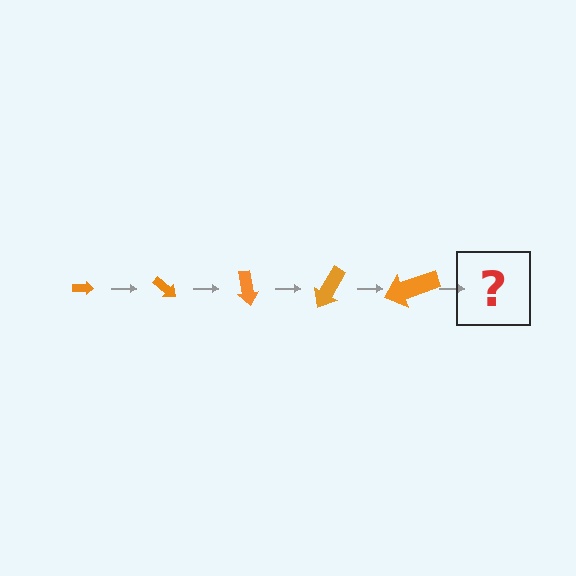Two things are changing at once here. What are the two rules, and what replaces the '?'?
The two rules are that the arrow grows larger each step and it rotates 40 degrees each step. The '?' should be an arrow, larger than the previous one and rotated 200 degrees from the start.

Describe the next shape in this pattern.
It should be an arrow, larger than the previous one and rotated 200 degrees from the start.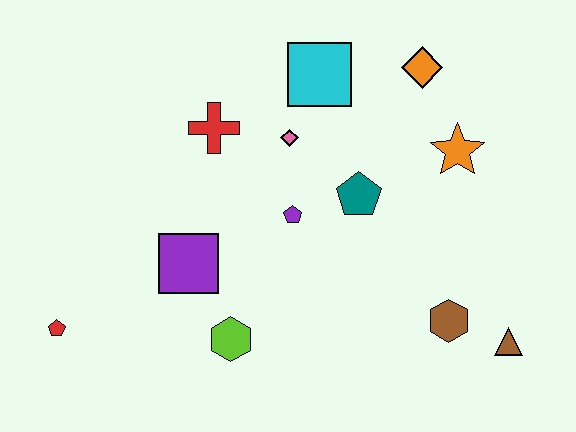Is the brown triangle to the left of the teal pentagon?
No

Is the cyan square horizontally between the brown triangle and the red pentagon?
Yes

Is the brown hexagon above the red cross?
No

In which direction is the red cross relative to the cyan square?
The red cross is to the left of the cyan square.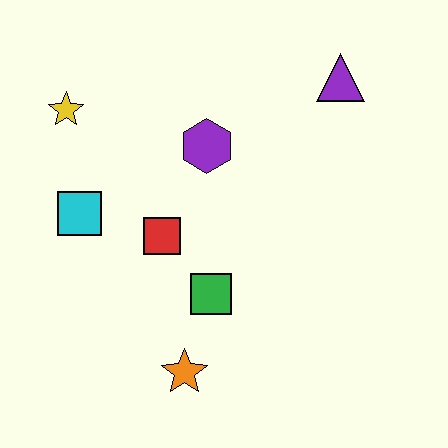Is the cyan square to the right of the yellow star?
Yes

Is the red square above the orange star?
Yes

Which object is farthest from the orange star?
The purple triangle is farthest from the orange star.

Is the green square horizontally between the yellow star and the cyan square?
No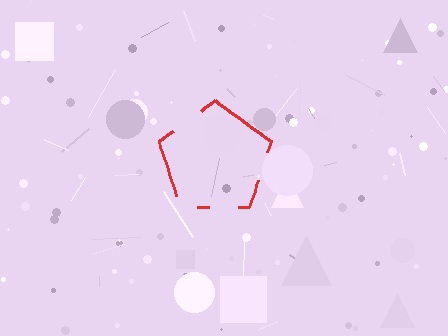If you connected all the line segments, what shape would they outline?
They would outline a pentagon.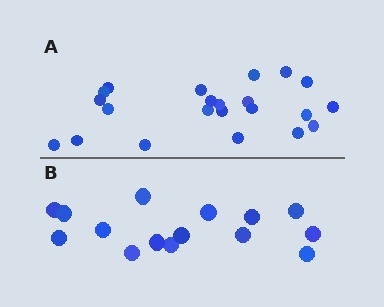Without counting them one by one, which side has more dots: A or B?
Region A (the top region) has more dots.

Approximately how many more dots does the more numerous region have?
Region A has roughly 8 or so more dots than region B.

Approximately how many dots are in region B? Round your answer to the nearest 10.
About 20 dots. (The exact count is 15, which rounds to 20.)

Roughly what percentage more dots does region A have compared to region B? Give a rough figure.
About 45% more.